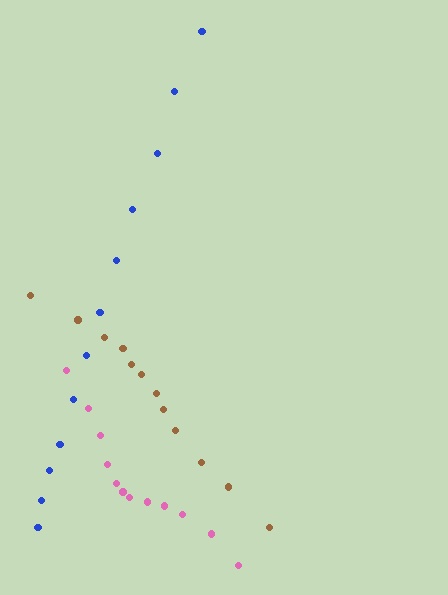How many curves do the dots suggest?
There are 3 distinct paths.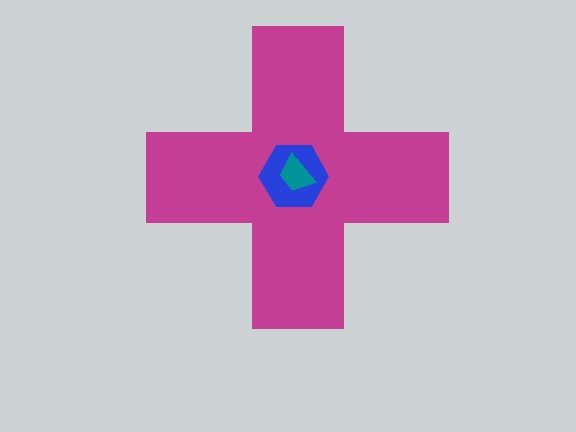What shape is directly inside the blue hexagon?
The teal trapezoid.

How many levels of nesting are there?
3.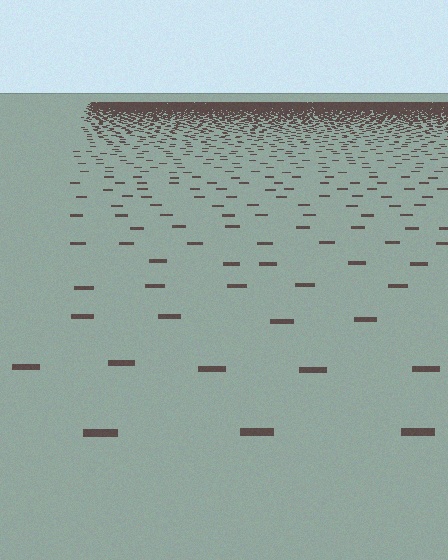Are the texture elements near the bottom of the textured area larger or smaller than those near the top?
Larger. Near the bottom, elements are closer to the viewer and appear at a bigger on-screen size.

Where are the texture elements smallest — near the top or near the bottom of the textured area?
Near the top.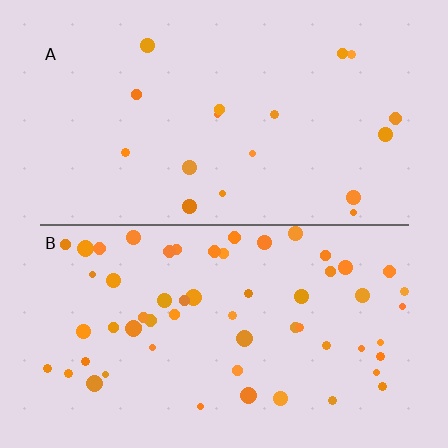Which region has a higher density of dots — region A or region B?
B (the bottom).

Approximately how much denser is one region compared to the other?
Approximately 3.4× — region B over region A.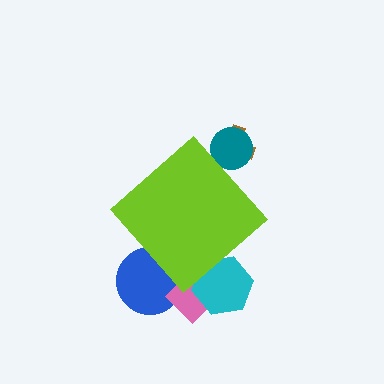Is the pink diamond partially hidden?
Yes, the pink diamond is partially hidden behind the lime diamond.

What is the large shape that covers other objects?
A lime diamond.